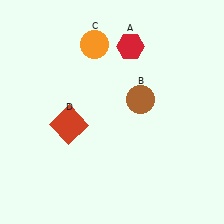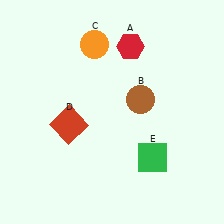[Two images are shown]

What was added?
A green square (E) was added in Image 2.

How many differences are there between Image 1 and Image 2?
There is 1 difference between the two images.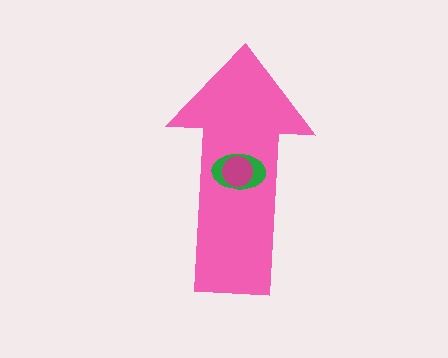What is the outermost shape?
The pink arrow.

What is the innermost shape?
The magenta circle.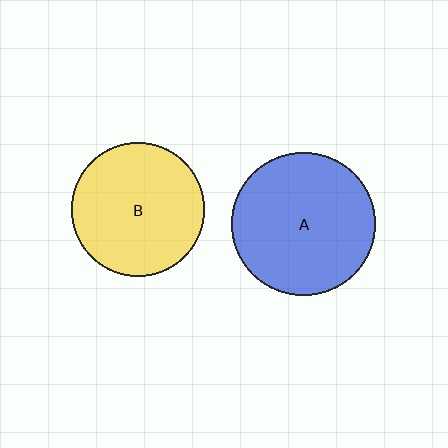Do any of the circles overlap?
No, none of the circles overlap.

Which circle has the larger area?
Circle A (blue).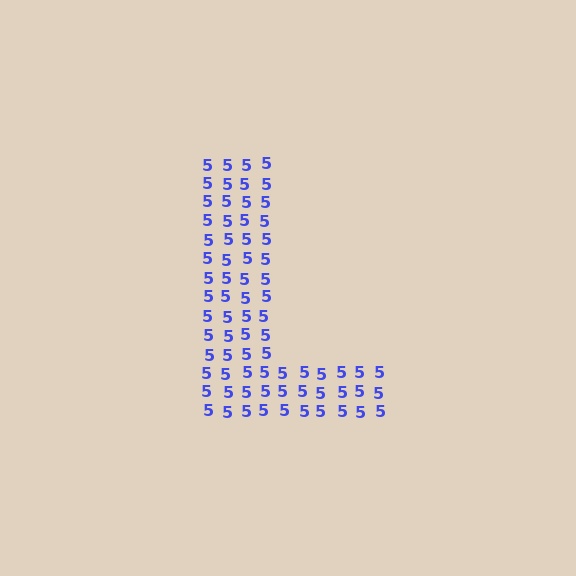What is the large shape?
The large shape is the letter L.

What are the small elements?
The small elements are digit 5's.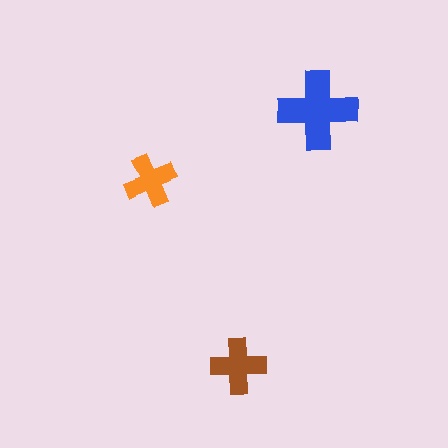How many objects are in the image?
There are 3 objects in the image.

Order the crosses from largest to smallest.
the blue one, the brown one, the orange one.